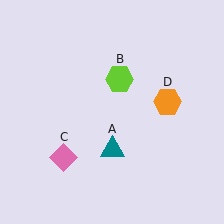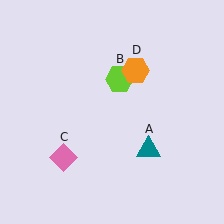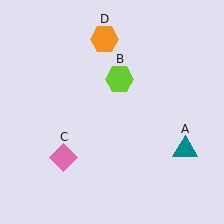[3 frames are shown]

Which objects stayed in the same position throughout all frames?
Lime hexagon (object B) and pink diamond (object C) remained stationary.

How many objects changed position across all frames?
2 objects changed position: teal triangle (object A), orange hexagon (object D).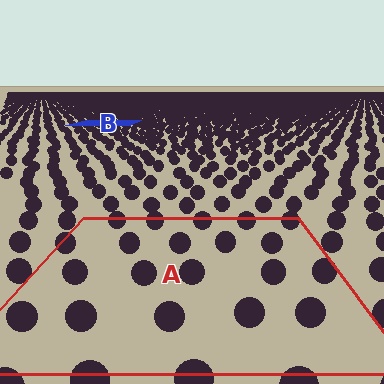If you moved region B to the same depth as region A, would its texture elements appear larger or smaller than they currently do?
They would appear larger. At a closer depth, the same texture elements are projected at a bigger on-screen size.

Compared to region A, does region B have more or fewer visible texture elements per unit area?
Region B has more texture elements per unit area — they are packed more densely because it is farther away.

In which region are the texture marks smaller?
The texture marks are smaller in region B, because it is farther away.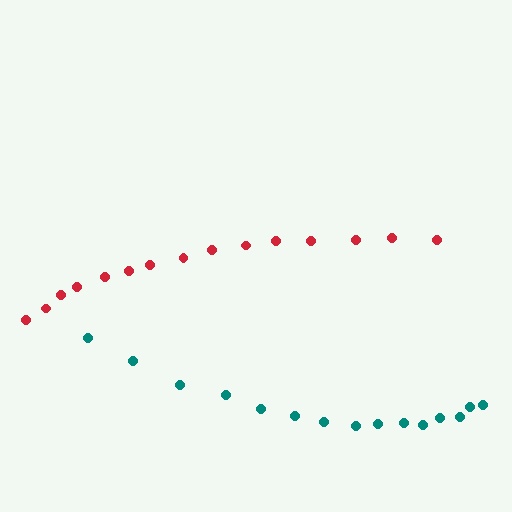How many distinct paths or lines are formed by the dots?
There are 2 distinct paths.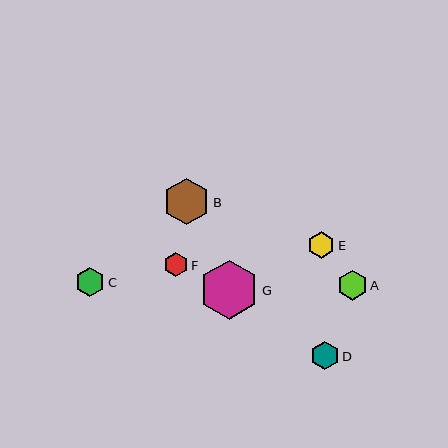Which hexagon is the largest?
Hexagon G is the largest with a size of approximately 59 pixels.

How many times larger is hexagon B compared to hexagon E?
Hexagon B is approximately 1.7 times the size of hexagon E.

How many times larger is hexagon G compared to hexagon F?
Hexagon G is approximately 2.4 times the size of hexagon F.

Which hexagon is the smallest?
Hexagon F is the smallest with a size of approximately 24 pixels.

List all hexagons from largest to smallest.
From largest to smallest: G, B, A, C, D, E, F.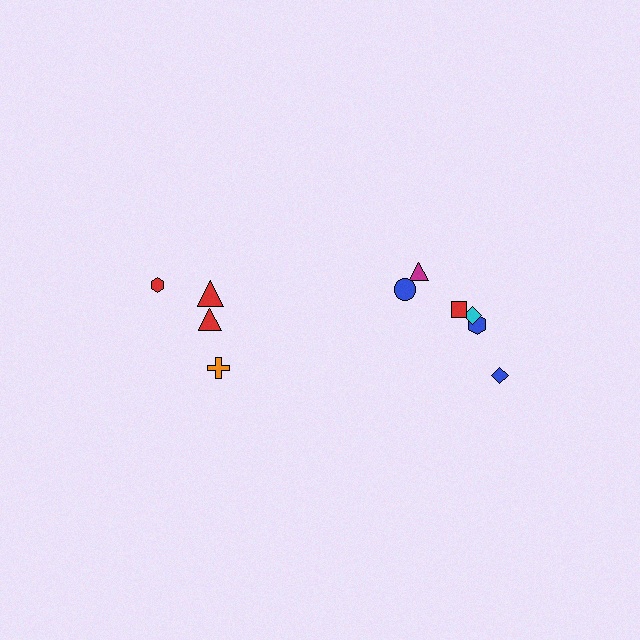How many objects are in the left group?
There are 4 objects.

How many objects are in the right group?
There are 6 objects.